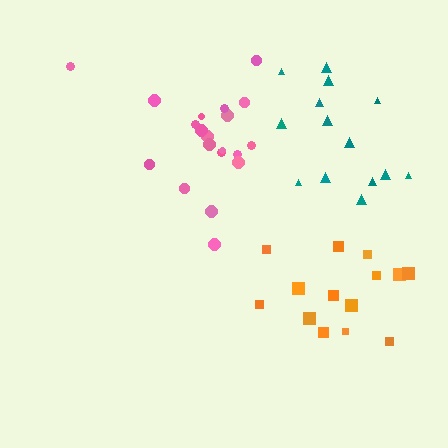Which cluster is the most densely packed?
Pink.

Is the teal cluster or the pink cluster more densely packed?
Pink.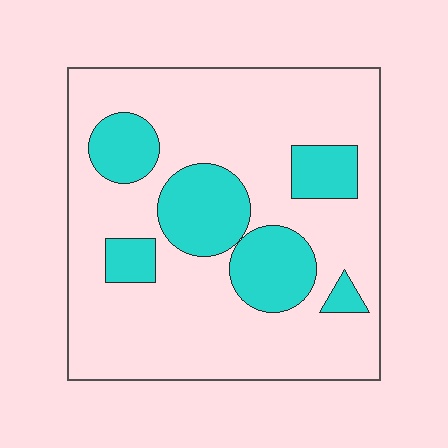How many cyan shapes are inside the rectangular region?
6.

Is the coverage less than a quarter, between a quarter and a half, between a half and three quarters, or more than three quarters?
Less than a quarter.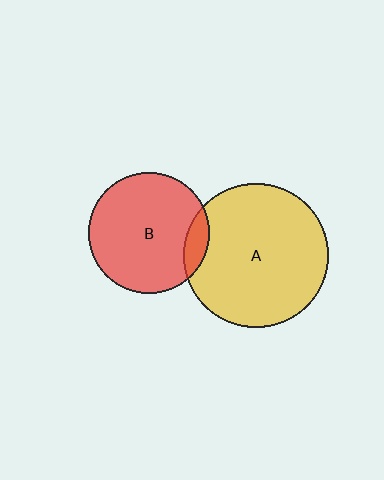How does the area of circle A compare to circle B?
Approximately 1.4 times.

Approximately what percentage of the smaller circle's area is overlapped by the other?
Approximately 10%.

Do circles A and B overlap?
Yes.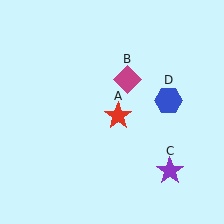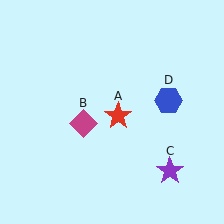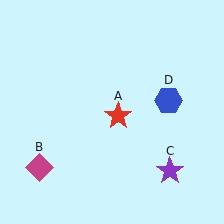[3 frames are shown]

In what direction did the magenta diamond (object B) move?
The magenta diamond (object B) moved down and to the left.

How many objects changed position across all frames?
1 object changed position: magenta diamond (object B).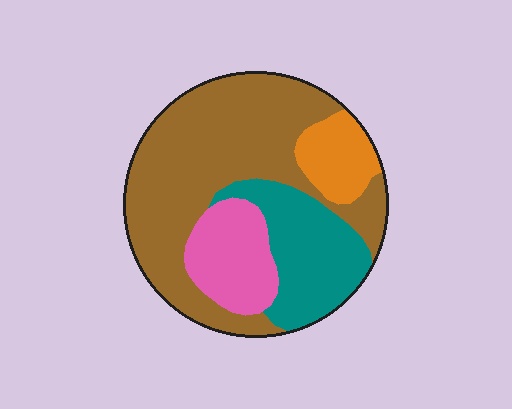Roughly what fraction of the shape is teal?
Teal covers roughly 20% of the shape.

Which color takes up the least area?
Orange, at roughly 10%.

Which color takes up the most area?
Brown, at roughly 55%.